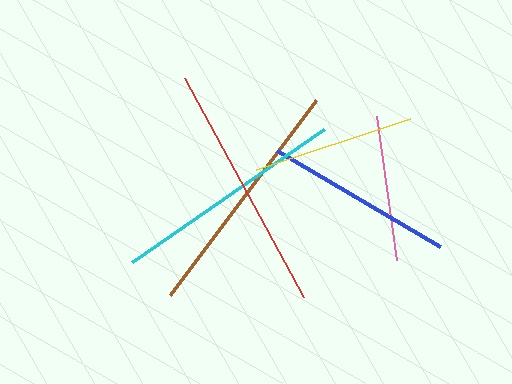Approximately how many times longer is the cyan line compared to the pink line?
The cyan line is approximately 1.6 times the length of the pink line.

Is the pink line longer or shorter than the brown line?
The brown line is longer than the pink line.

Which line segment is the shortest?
The pink line is the shortest at approximately 146 pixels.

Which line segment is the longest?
The red line is the longest at approximately 249 pixels.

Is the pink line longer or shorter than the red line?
The red line is longer than the pink line.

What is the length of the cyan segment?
The cyan segment is approximately 234 pixels long.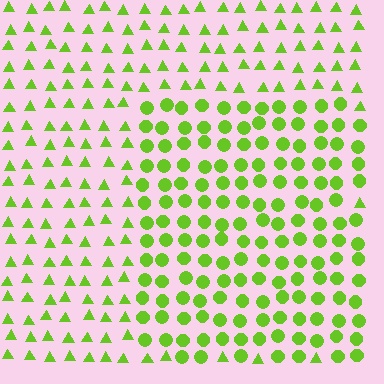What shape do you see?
I see a rectangle.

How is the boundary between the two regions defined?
The boundary is defined by a change in element shape: circles inside vs. triangles outside. All elements share the same color and spacing.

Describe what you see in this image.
The image is filled with small lime elements arranged in a uniform grid. A rectangle-shaped region contains circles, while the surrounding area contains triangles. The boundary is defined purely by the change in element shape.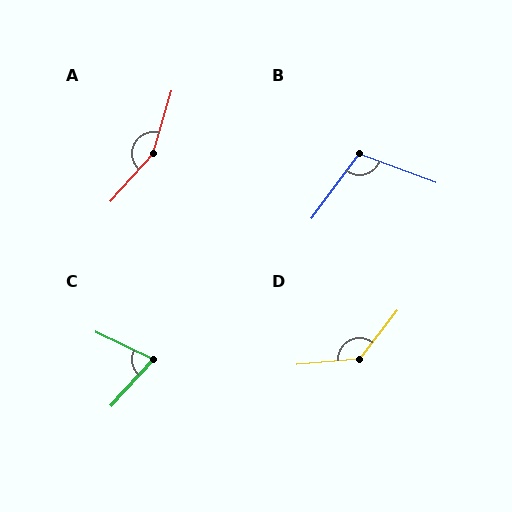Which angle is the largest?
A, at approximately 155 degrees.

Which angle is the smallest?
C, at approximately 73 degrees.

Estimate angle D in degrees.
Approximately 132 degrees.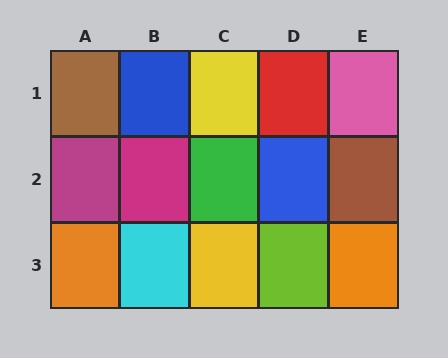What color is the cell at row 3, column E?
Orange.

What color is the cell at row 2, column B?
Magenta.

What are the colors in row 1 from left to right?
Brown, blue, yellow, red, pink.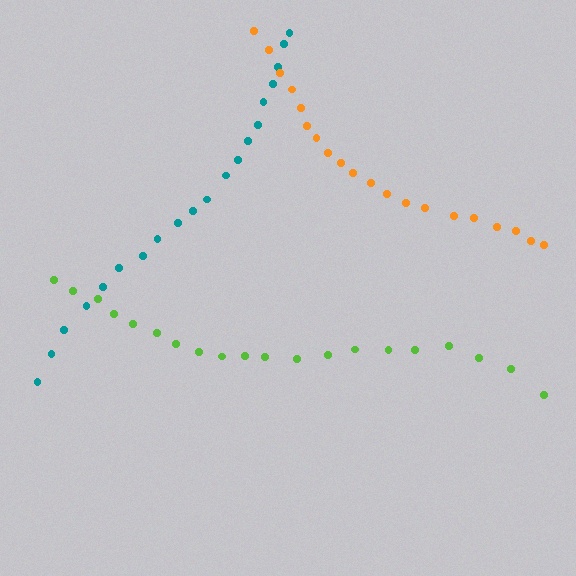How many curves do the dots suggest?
There are 3 distinct paths.